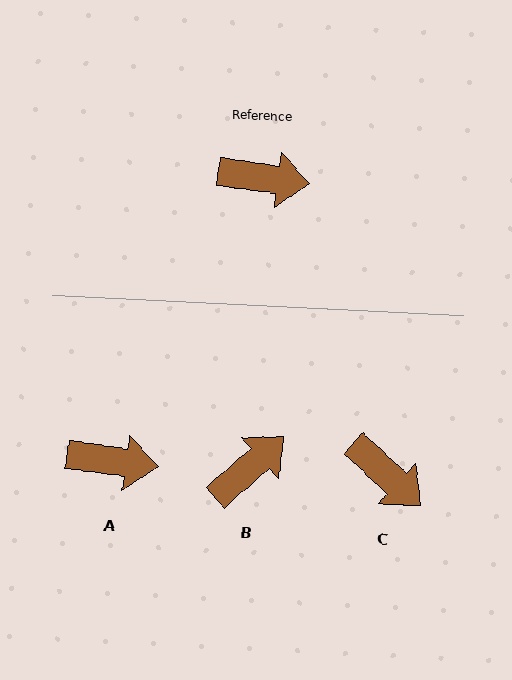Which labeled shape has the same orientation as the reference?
A.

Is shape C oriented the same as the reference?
No, it is off by about 35 degrees.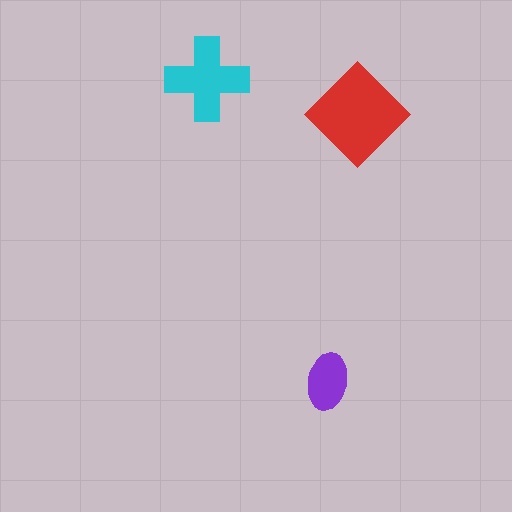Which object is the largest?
The red diamond.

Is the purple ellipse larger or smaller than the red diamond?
Smaller.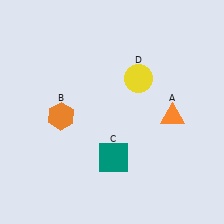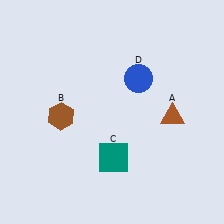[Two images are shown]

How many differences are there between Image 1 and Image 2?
There are 3 differences between the two images.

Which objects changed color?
A changed from orange to brown. B changed from orange to brown. D changed from yellow to blue.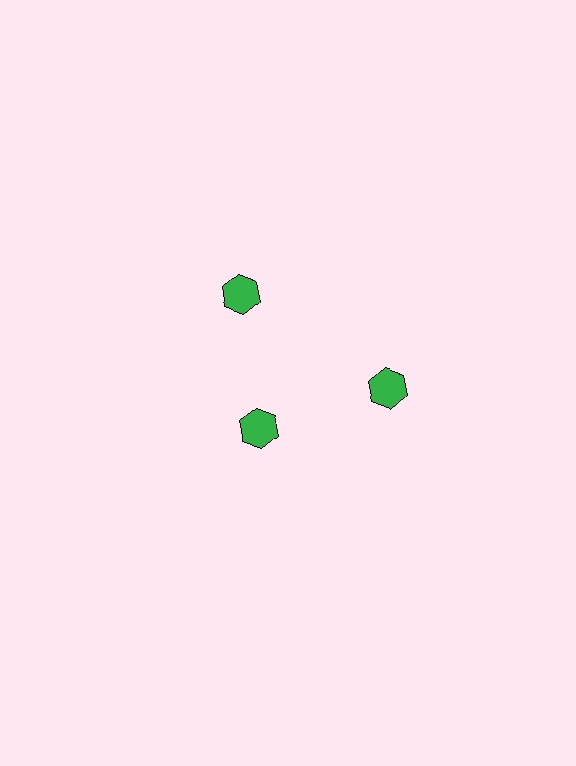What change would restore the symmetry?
The symmetry would be restored by moving it outward, back onto the ring so that all 3 hexagons sit at equal angles and equal distance from the center.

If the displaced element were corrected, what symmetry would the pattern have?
It would have 3-fold rotational symmetry — the pattern would map onto itself every 120 degrees.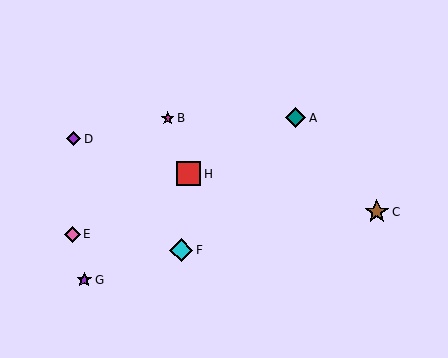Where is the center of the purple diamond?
The center of the purple diamond is at (74, 139).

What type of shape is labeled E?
Shape E is a pink diamond.